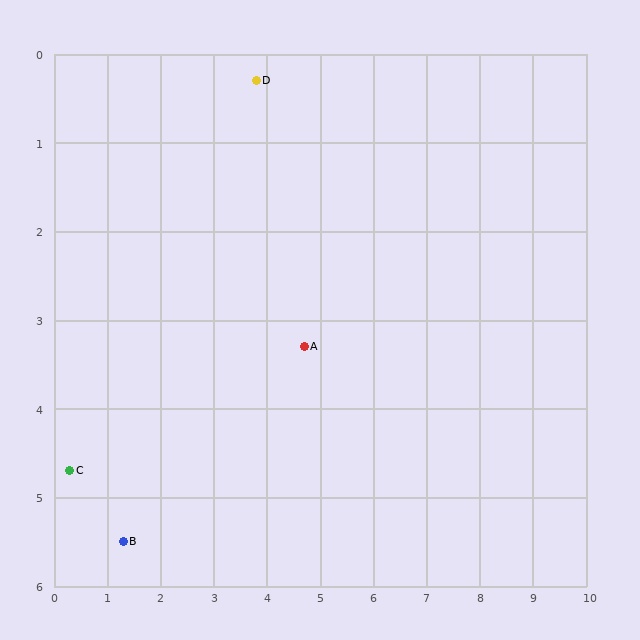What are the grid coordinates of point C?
Point C is at approximately (0.3, 4.7).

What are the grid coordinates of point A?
Point A is at approximately (4.7, 3.3).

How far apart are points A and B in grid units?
Points A and B are about 4.0 grid units apart.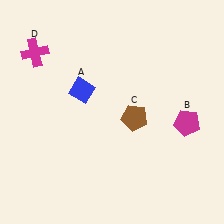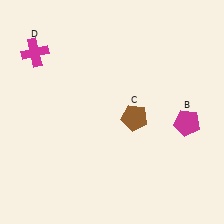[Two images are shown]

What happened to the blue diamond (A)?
The blue diamond (A) was removed in Image 2. It was in the top-left area of Image 1.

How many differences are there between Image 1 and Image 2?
There is 1 difference between the two images.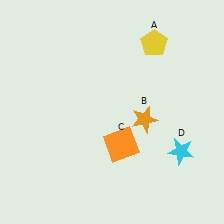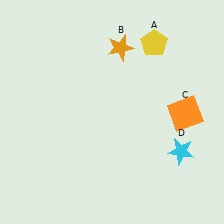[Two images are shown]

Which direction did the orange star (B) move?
The orange star (B) moved up.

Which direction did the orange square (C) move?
The orange square (C) moved right.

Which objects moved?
The objects that moved are: the orange star (B), the orange square (C).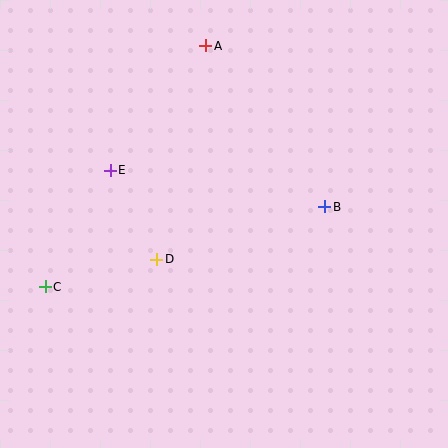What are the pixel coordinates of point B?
Point B is at (325, 207).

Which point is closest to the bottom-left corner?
Point C is closest to the bottom-left corner.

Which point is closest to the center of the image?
Point D at (157, 259) is closest to the center.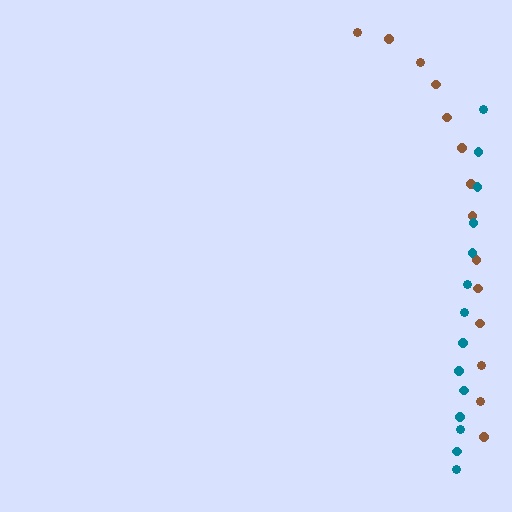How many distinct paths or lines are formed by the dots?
There are 2 distinct paths.